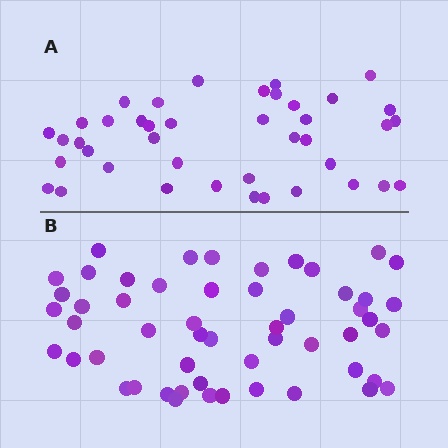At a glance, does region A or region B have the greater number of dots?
Region B (the bottom region) has more dots.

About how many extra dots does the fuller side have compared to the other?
Region B has roughly 12 or so more dots than region A.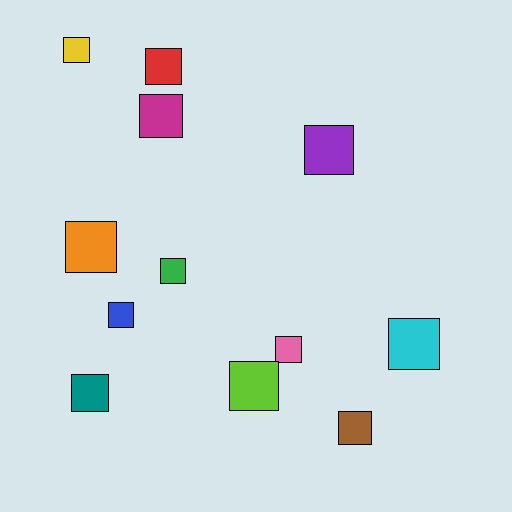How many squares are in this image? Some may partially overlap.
There are 12 squares.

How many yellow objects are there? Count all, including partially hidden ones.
There is 1 yellow object.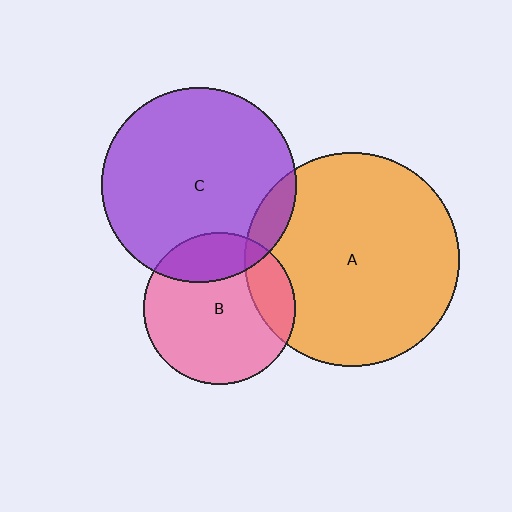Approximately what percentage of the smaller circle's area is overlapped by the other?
Approximately 20%.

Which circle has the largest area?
Circle A (orange).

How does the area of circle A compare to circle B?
Approximately 2.0 times.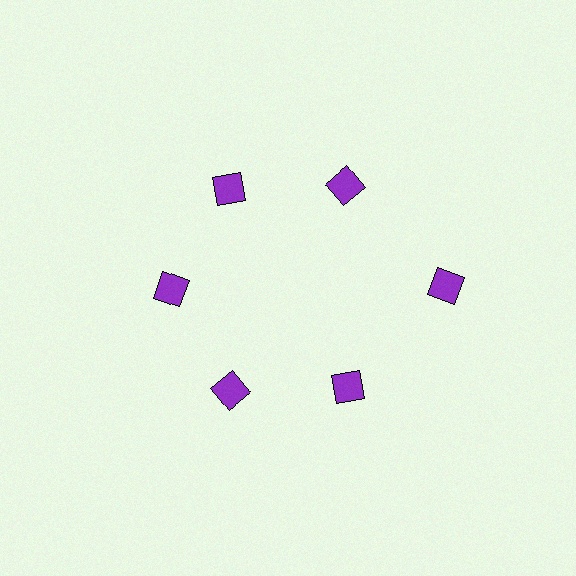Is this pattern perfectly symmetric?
No. The 6 purple diamonds are arranged in a ring, but one element near the 3 o'clock position is pushed outward from the center, breaking the 6-fold rotational symmetry.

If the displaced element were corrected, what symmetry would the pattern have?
It would have 6-fold rotational symmetry — the pattern would map onto itself every 60 degrees.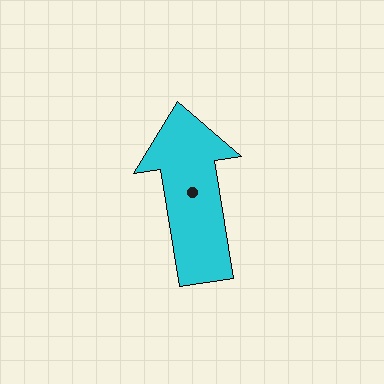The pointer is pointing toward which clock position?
Roughly 12 o'clock.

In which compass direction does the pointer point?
North.